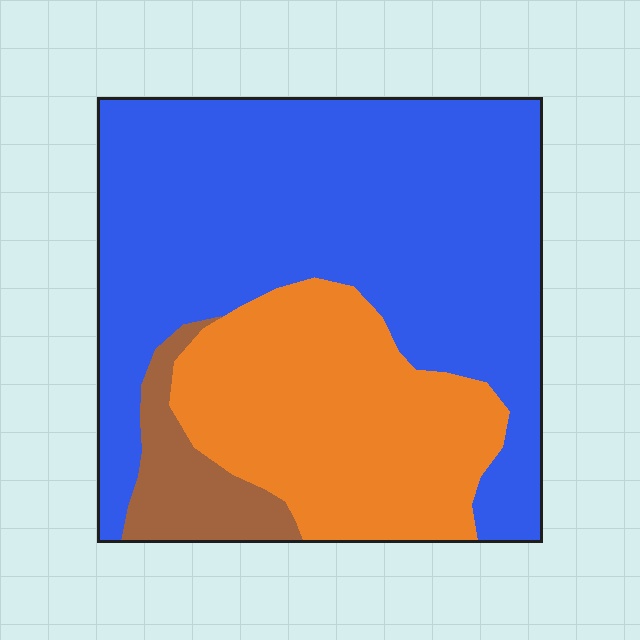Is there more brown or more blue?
Blue.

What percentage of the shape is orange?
Orange takes up between a quarter and a half of the shape.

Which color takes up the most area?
Blue, at roughly 60%.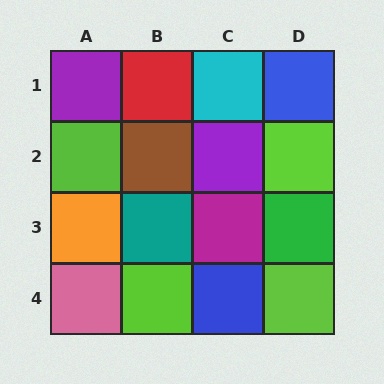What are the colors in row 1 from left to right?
Purple, red, cyan, blue.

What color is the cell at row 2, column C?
Purple.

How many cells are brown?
1 cell is brown.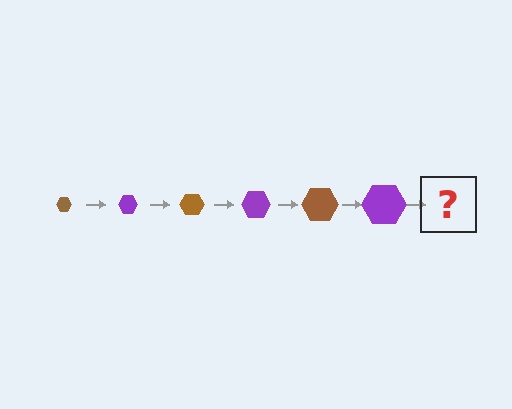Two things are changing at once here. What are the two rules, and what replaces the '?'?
The two rules are that the hexagon grows larger each step and the color cycles through brown and purple. The '?' should be a brown hexagon, larger than the previous one.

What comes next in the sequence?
The next element should be a brown hexagon, larger than the previous one.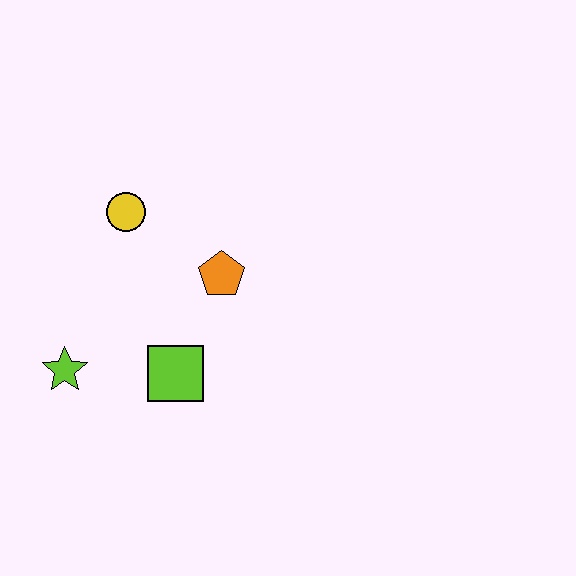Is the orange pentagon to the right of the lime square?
Yes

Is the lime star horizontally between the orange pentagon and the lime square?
No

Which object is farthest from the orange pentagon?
The lime star is farthest from the orange pentagon.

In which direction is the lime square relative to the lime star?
The lime square is to the right of the lime star.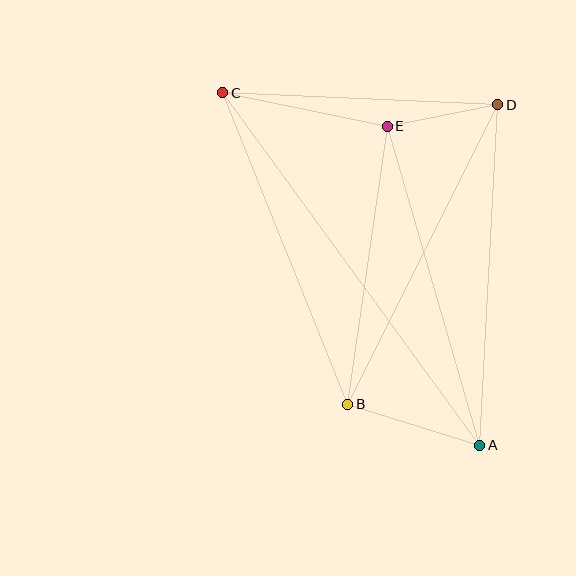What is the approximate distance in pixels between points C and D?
The distance between C and D is approximately 275 pixels.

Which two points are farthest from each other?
Points A and C are farthest from each other.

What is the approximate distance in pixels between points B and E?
The distance between B and E is approximately 281 pixels.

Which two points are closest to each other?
Points D and E are closest to each other.